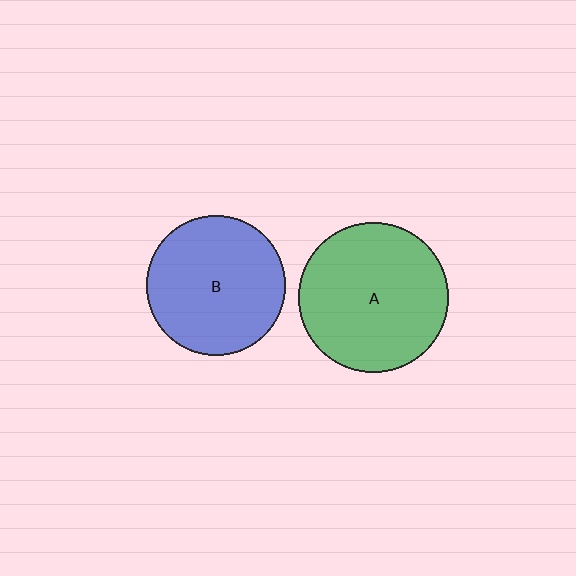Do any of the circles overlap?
No, none of the circles overlap.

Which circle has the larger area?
Circle A (green).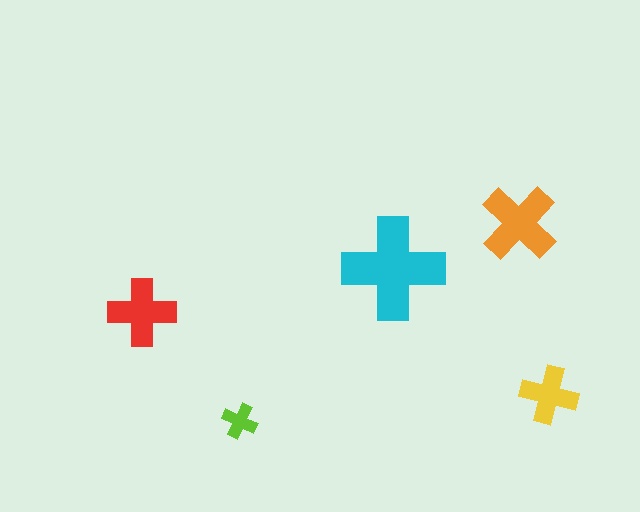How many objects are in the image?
There are 5 objects in the image.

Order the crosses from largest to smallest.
the cyan one, the orange one, the red one, the yellow one, the lime one.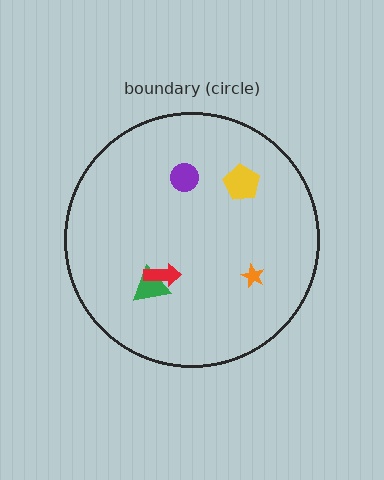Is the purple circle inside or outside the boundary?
Inside.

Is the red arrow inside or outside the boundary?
Inside.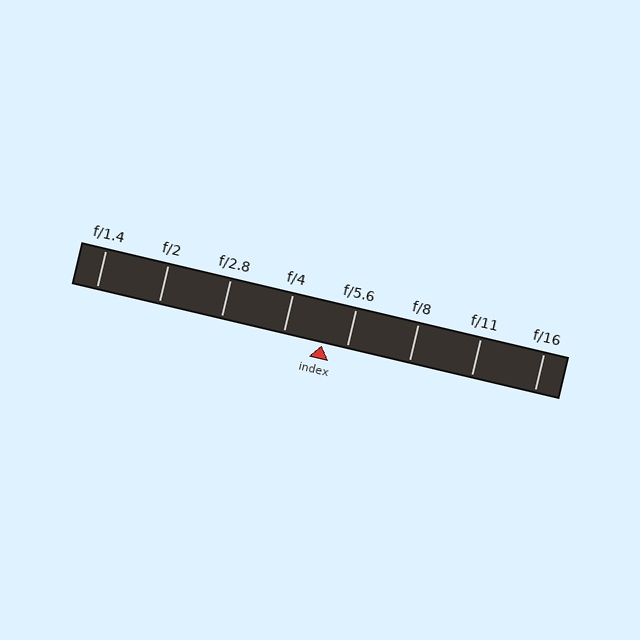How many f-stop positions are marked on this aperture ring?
There are 8 f-stop positions marked.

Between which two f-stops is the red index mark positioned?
The index mark is between f/4 and f/5.6.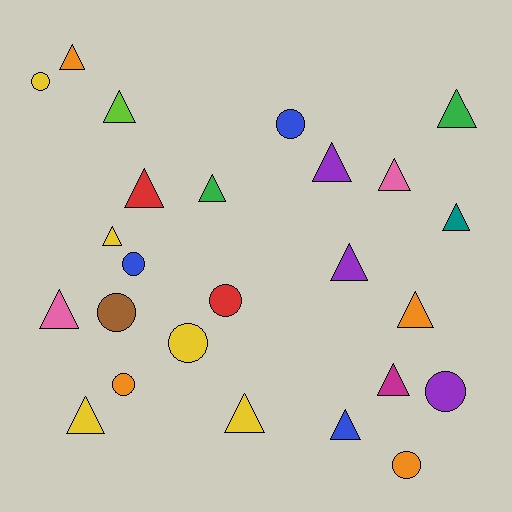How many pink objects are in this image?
There are 2 pink objects.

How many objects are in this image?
There are 25 objects.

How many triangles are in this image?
There are 16 triangles.